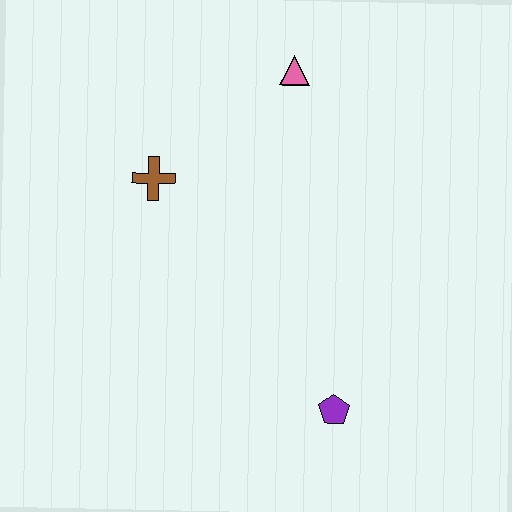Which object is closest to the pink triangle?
The brown cross is closest to the pink triangle.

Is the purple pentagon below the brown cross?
Yes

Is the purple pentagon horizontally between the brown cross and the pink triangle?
No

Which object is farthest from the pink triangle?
The purple pentagon is farthest from the pink triangle.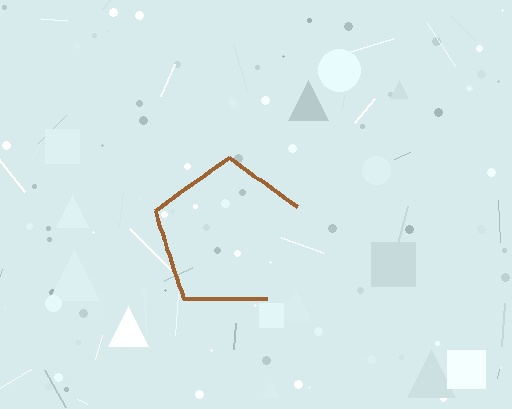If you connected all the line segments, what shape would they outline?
They would outline a pentagon.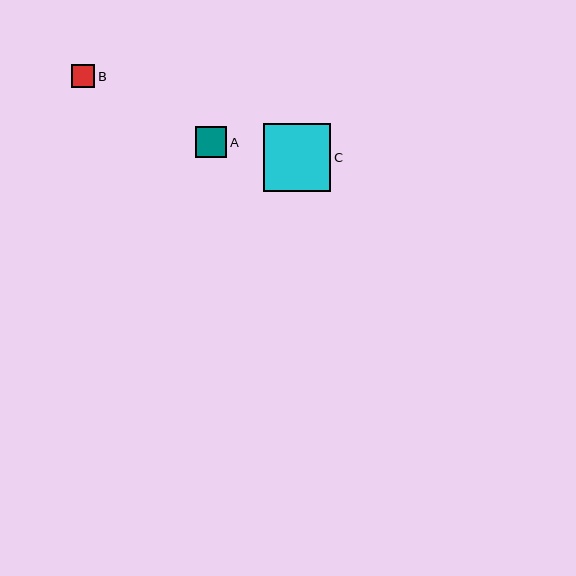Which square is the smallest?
Square B is the smallest with a size of approximately 23 pixels.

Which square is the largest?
Square C is the largest with a size of approximately 68 pixels.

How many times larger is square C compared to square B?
Square C is approximately 2.9 times the size of square B.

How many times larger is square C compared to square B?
Square C is approximately 2.9 times the size of square B.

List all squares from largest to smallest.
From largest to smallest: C, A, B.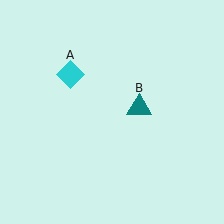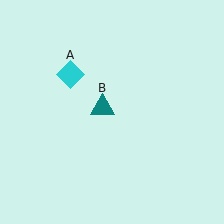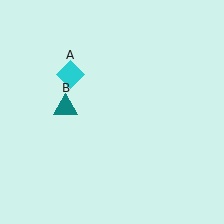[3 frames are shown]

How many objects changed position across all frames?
1 object changed position: teal triangle (object B).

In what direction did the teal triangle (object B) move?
The teal triangle (object B) moved left.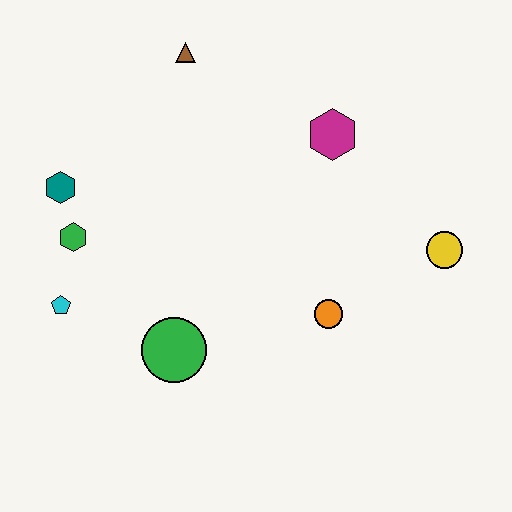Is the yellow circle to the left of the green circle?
No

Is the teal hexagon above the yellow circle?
Yes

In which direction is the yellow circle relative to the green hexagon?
The yellow circle is to the right of the green hexagon.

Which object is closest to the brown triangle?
The magenta hexagon is closest to the brown triangle.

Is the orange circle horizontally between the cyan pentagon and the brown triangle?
No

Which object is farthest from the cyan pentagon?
The yellow circle is farthest from the cyan pentagon.